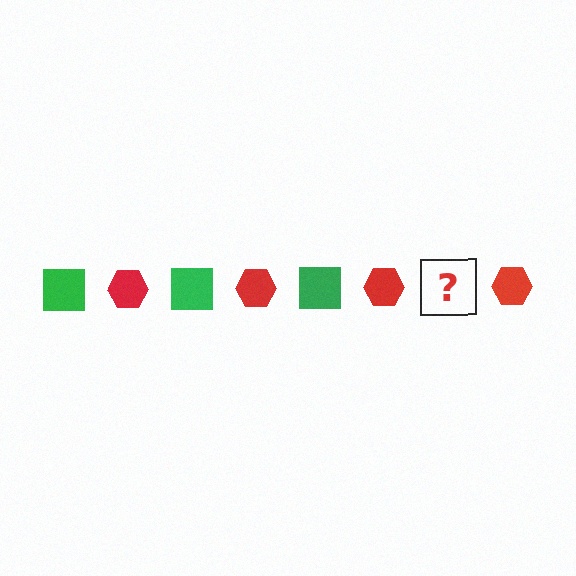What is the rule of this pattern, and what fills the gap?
The rule is that the pattern alternates between green square and red hexagon. The gap should be filled with a green square.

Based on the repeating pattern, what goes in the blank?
The blank should be a green square.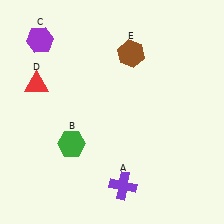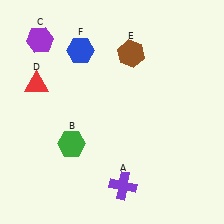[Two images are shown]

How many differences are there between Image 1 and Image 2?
There is 1 difference between the two images.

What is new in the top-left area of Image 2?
A blue hexagon (F) was added in the top-left area of Image 2.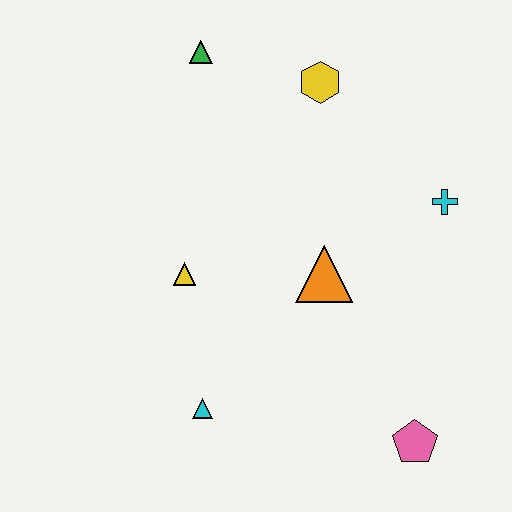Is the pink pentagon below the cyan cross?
Yes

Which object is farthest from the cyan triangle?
The green triangle is farthest from the cyan triangle.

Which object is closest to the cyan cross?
The orange triangle is closest to the cyan cross.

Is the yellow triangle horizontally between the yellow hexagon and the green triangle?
No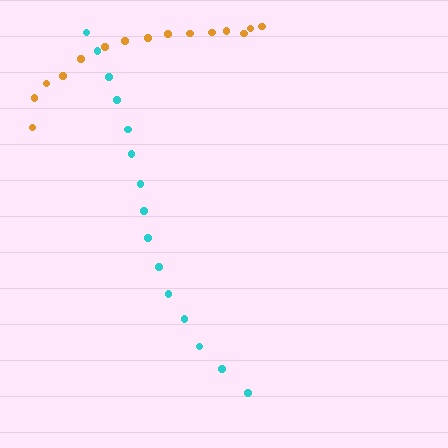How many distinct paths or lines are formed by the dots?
There are 2 distinct paths.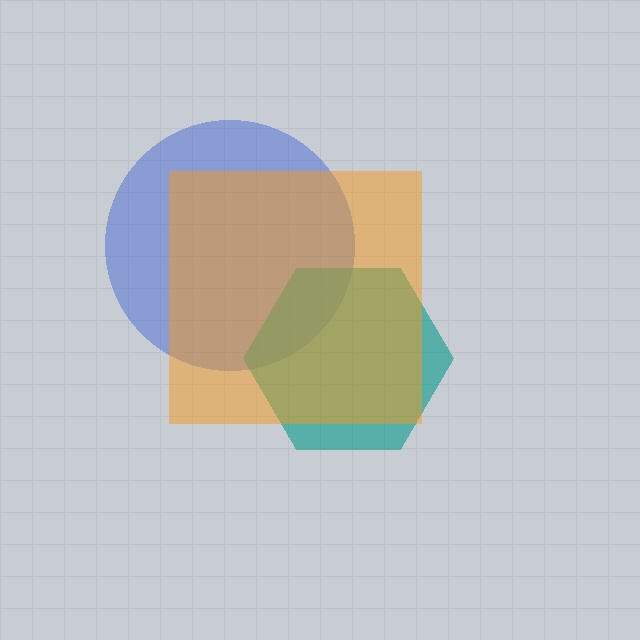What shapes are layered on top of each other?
The layered shapes are: a blue circle, a teal hexagon, an orange square.